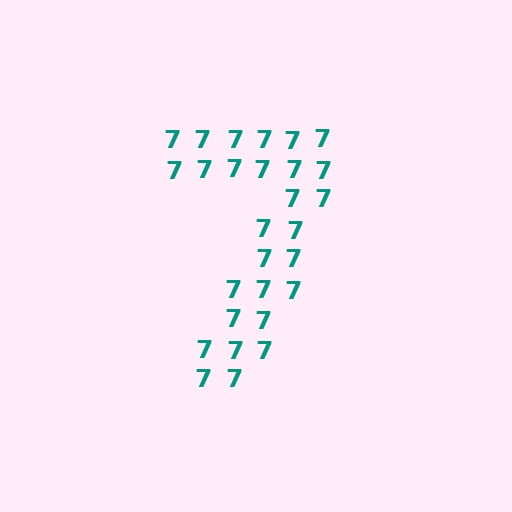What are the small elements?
The small elements are digit 7's.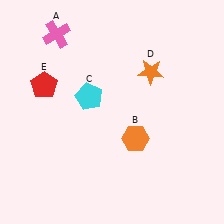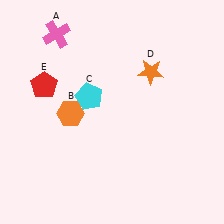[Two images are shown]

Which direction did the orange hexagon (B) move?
The orange hexagon (B) moved left.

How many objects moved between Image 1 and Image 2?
1 object moved between the two images.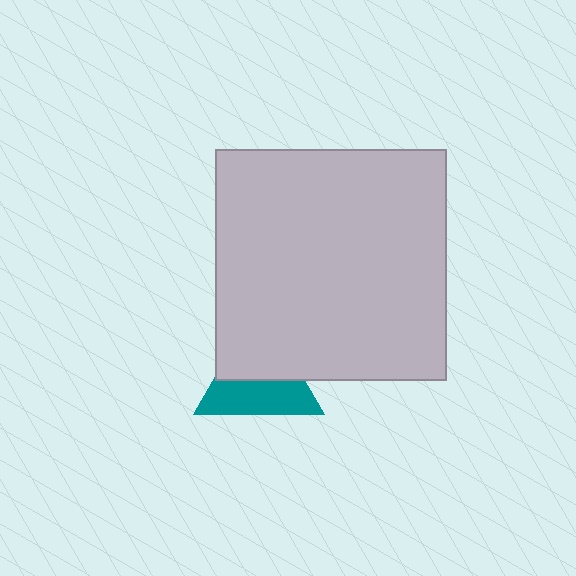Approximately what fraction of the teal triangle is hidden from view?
Roughly 49% of the teal triangle is hidden behind the light gray square.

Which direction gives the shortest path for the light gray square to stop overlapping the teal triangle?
Moving up gives the shortest separation.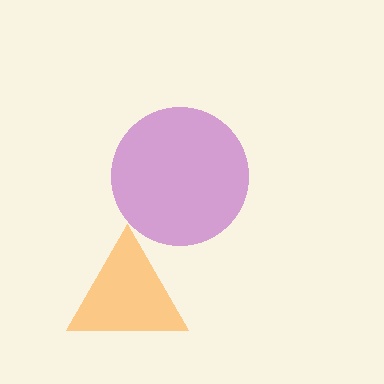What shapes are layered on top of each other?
The layered shapes are: an orange triangle, a purple circle.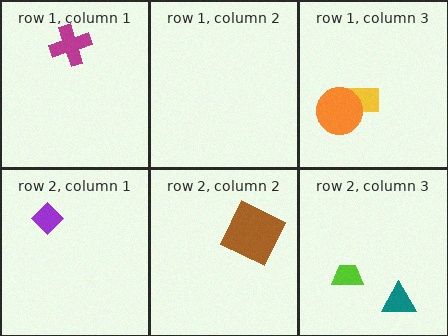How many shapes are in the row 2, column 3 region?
2.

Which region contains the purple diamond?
The row 2, column 1 region.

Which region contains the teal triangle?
The row 2, column 3 region.